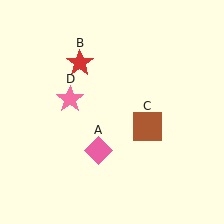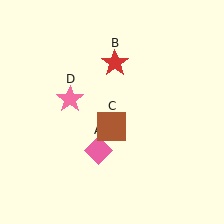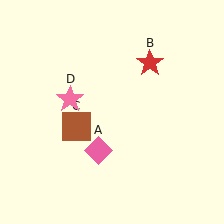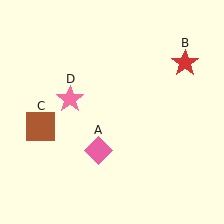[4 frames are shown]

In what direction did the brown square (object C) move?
The brown square (object C) moved left.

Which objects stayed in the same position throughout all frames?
Pink diamond (object A) and pink star (object D) remained stationary.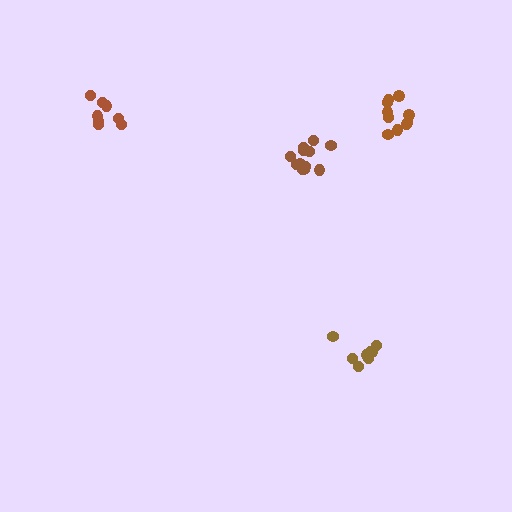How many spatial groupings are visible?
There are 4 spatial groupings.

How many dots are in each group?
Group 1: 10 dots, Group 2: 8 dots, Group 3: 12 dots, Group 4: 8 dots (38 total).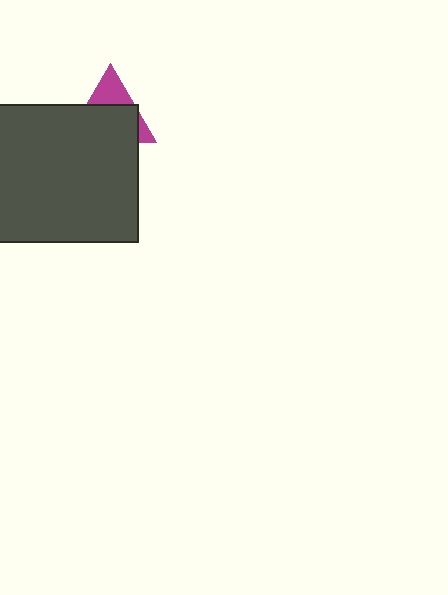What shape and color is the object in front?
The object in front is a dark gray rectangle.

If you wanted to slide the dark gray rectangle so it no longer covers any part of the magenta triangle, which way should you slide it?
Slide it down — that is the most direct way to separate the two shapes.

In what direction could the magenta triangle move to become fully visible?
The magenta triangle could move up. That would shift it out from behind the dark gray rectangle entirely.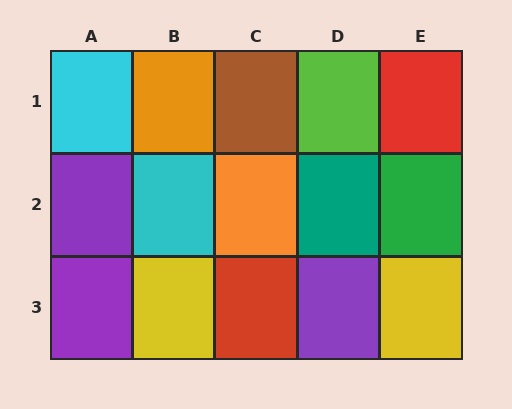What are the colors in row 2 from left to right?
Purple, cyan, orange, teal, green.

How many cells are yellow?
2 cells are yellow.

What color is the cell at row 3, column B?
Yellow.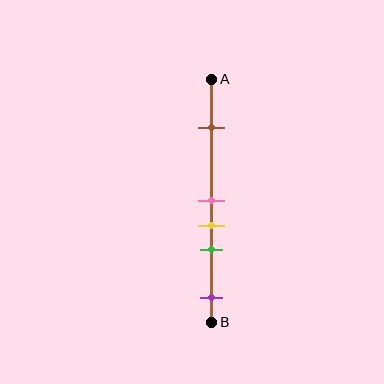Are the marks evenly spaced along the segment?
No, the marks are not evenly spaced.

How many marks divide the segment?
There are 5 marks dividing the segment.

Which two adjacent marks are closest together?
The pink and yellow marks are the closest adjacent pair.